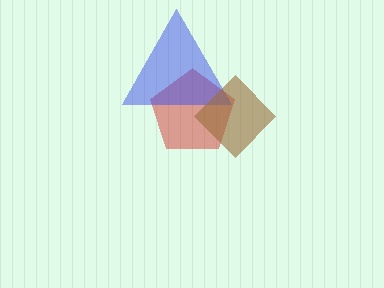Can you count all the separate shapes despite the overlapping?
Yes, there are 3 separate shapes.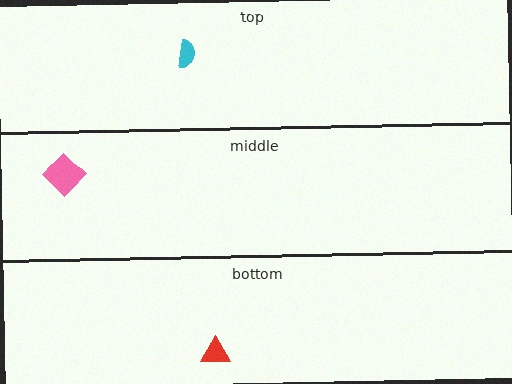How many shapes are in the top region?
1.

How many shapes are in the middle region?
1.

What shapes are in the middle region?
The pink diamond.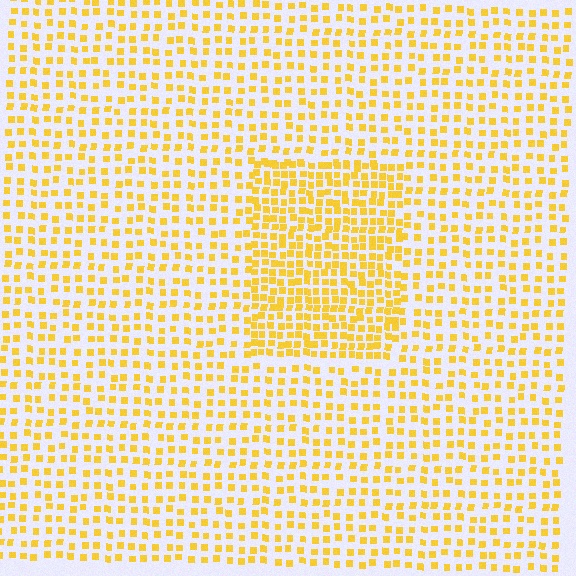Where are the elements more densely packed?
The elements are more densely packed inside the rectangle boundary.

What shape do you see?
I see a rectangle.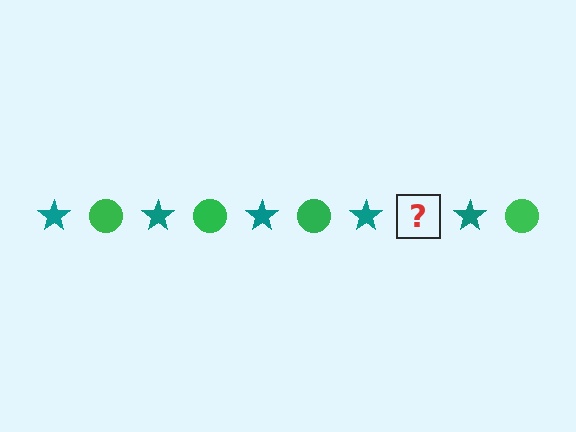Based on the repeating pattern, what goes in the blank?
The blank should be a green circle.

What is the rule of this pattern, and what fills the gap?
The rule is that the pattern alternates between teal star and green circle. The gap should be filled with a green circle.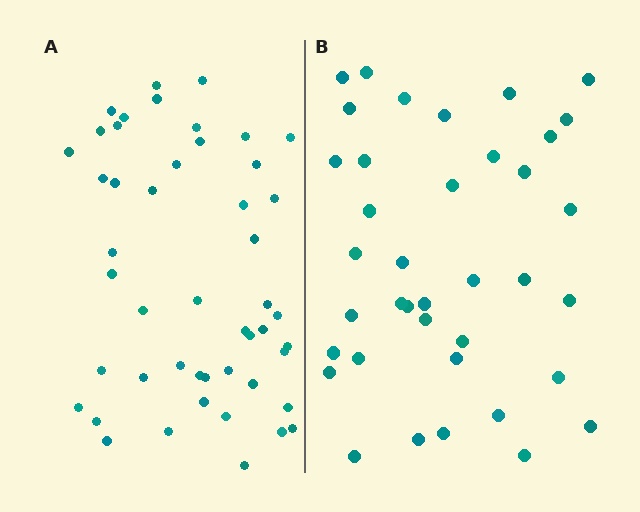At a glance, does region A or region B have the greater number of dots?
Region A (the left region) has more dots.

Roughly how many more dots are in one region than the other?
Region A has roughly 10 or so more dots than region B.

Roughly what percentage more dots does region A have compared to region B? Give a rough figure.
About 25% more.